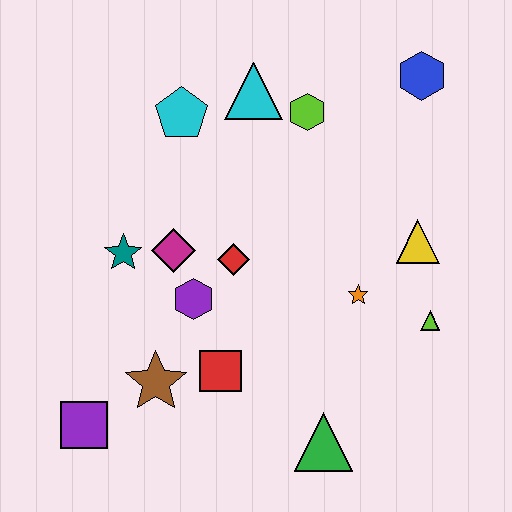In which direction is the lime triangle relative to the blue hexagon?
The lime triangle is below the blue hexagon.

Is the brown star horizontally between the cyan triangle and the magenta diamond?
No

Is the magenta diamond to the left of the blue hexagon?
Yes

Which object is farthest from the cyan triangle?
The purple square is farthest from the cyan triangle.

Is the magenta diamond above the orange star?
Yes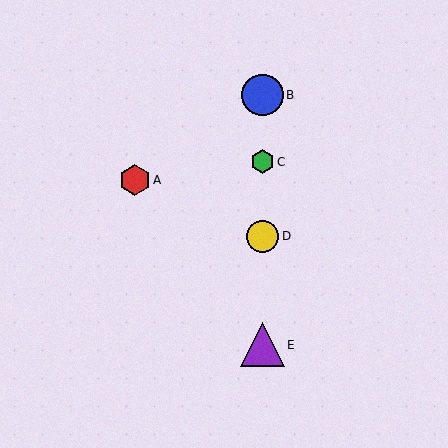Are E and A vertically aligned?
No, E is at x≈262 and A is at x≈135.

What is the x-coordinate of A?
Object A is at x≈135.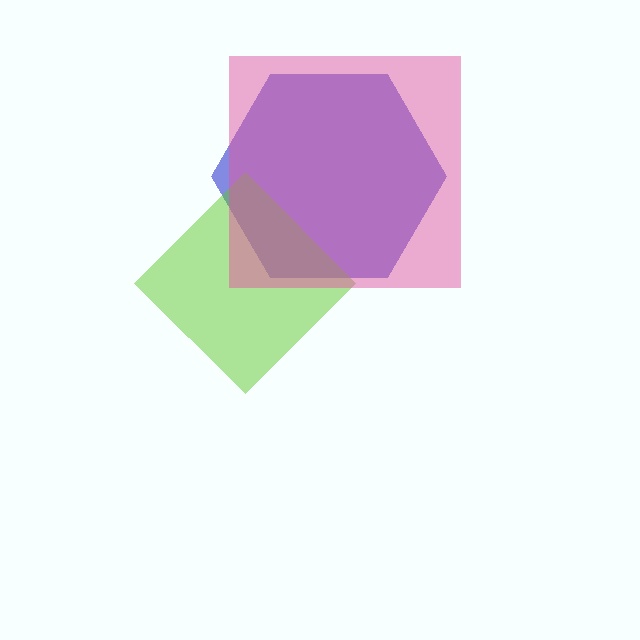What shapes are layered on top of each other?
The layered shapes are: a blue hexagon, a lime diamond, a pink square.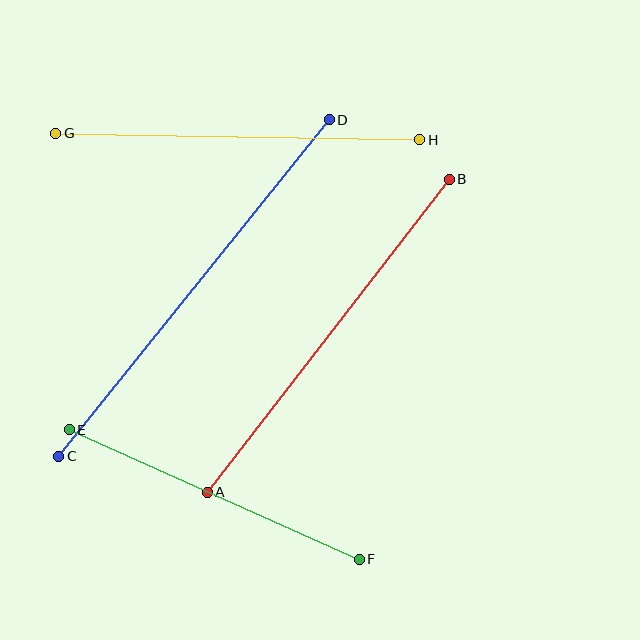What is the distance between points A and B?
The distance is approximately 396 pixels.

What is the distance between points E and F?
The distance is approximately 318 pixels.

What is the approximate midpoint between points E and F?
The midpoint is at approximately (214, 494) pixels.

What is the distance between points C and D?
The distance is approximately 432 pixels.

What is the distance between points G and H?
The distance is approximately 364 pixels.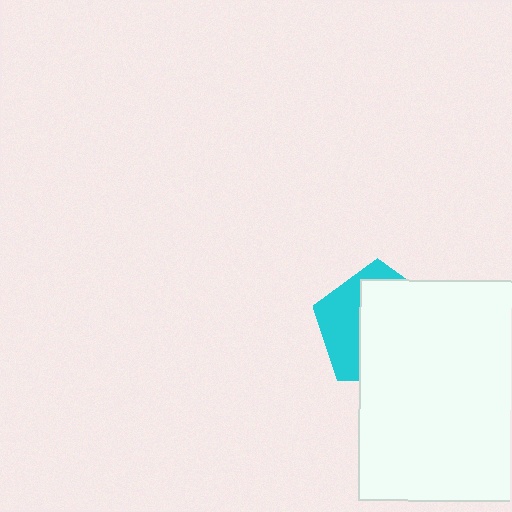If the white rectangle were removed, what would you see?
You would see the complete cyan pentagon.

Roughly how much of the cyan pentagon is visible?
A small part of it is visible (roughly 36%).